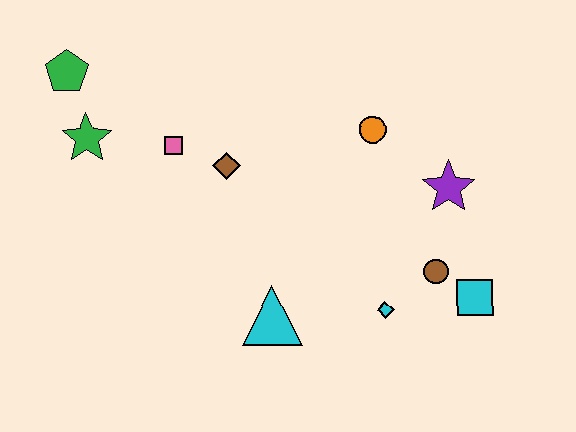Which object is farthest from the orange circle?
The green pentagon is farthest from the orange circle.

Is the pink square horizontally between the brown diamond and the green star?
Yes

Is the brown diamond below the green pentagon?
Yes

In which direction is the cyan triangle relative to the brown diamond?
The cyan triangle is below the brown diamond.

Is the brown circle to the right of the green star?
Yes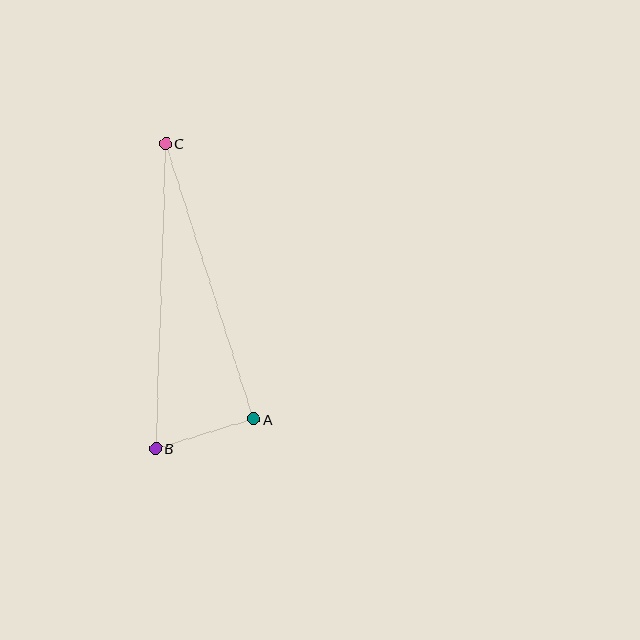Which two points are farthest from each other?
Points B and C are farthest from each other.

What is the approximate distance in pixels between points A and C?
The distance between A and C is approximately 289 pixels.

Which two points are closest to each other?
Points A and B are closest to each other.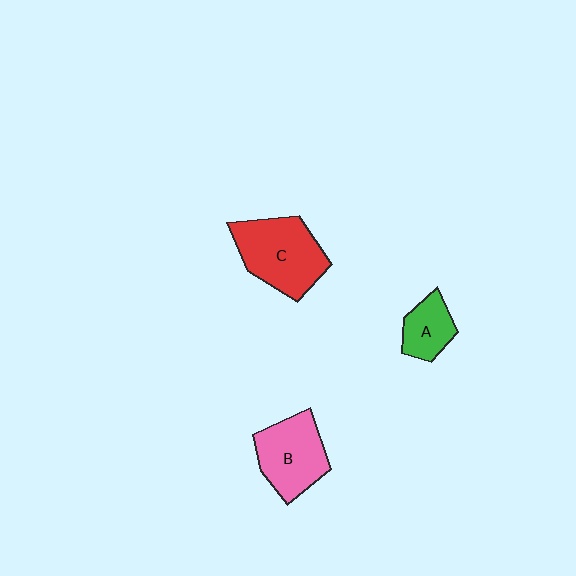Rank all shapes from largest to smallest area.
From largest to smallest: C (red), B (pink), A (green).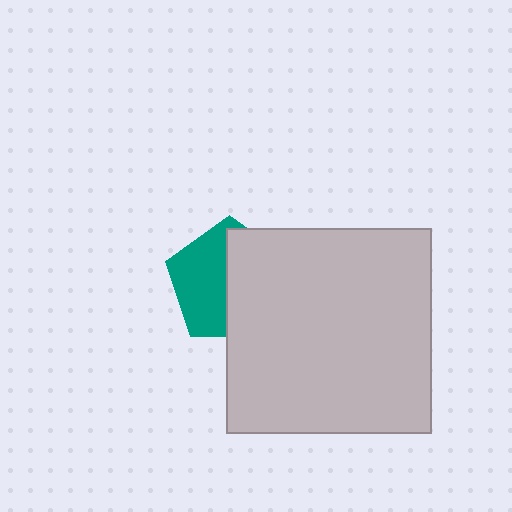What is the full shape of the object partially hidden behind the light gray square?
The partially hidden object is a teal pentagon.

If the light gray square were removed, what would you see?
You would see the complete teal pentagon.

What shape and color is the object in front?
The object in front is a light gray square.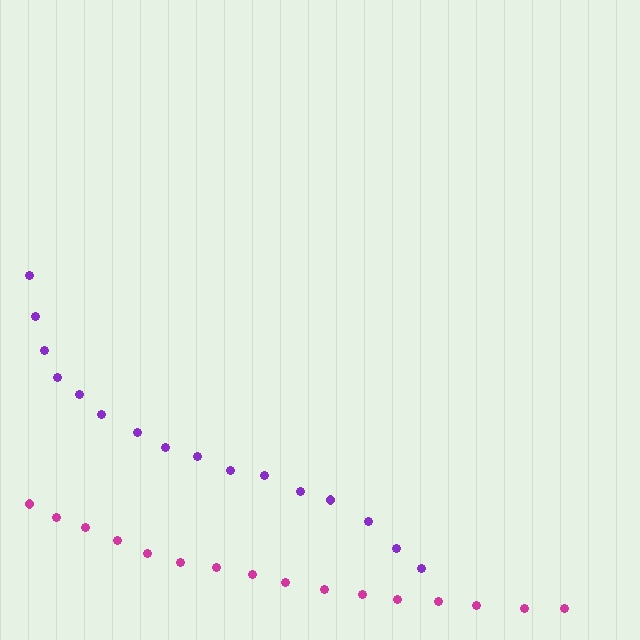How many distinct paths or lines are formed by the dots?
There are 2 distinct paths.